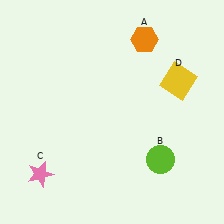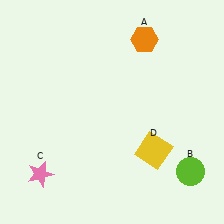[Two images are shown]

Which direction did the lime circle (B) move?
The lime circle (B) moved right.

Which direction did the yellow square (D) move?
The yellow square (D) moved down.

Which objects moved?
The objects that moved are: the lime circle (B), the yellow square (D).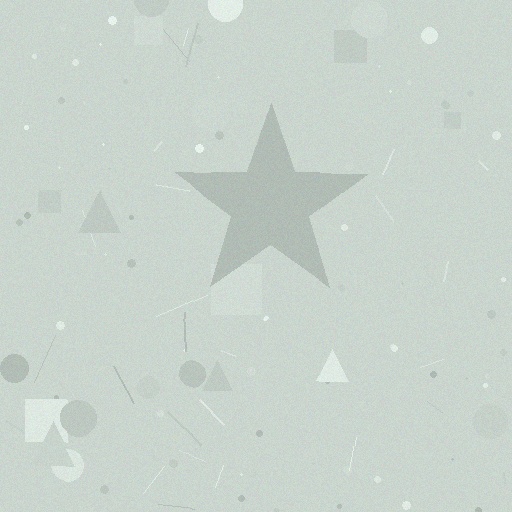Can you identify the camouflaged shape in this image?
The camouflaged shape is a star.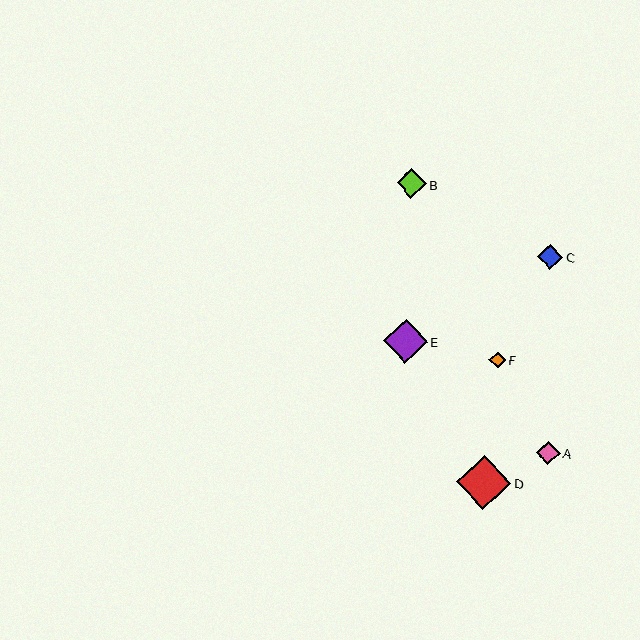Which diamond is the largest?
Diamond D is the largest with a size of approximately 54 pixels.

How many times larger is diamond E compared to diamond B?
Diamond E is approximately 1.5 times the size of diamond B.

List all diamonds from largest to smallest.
From largest to smallest: D, E, B, C, A, F.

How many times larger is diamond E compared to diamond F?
Diamond E is approximately 2.7 times the size of diamond F.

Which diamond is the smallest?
Diamond F is the smallest with a size of approximately 16 pixels.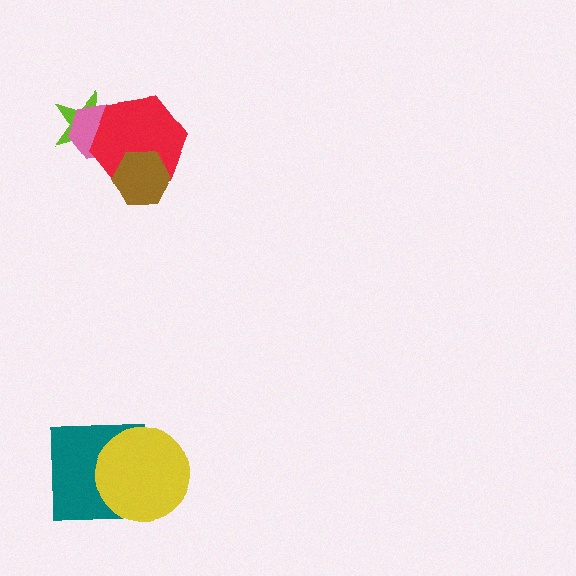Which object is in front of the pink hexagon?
The red hexagon is in front of the pink hexagon.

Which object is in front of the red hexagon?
The brown hexagon is in front of the red hexagon.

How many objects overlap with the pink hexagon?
2 objects overlap with the pink hexagon.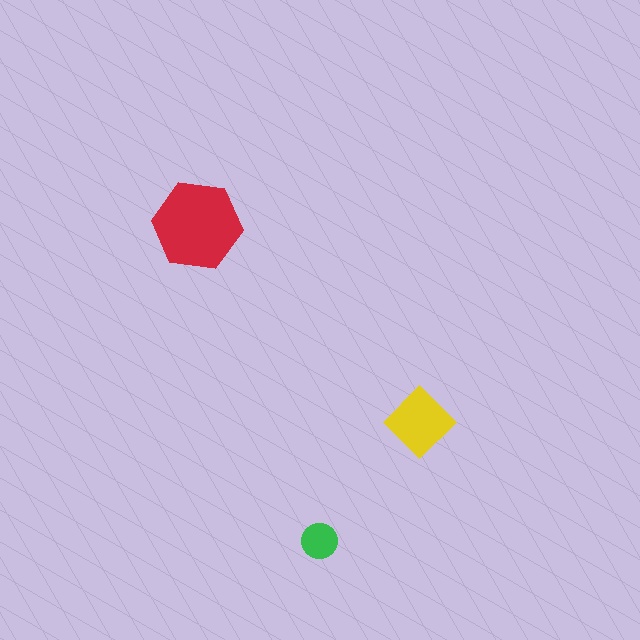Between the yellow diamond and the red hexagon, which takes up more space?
The red hexagon.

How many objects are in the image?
There are 3 objects in the image.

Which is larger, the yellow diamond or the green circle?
The yellow diamond.